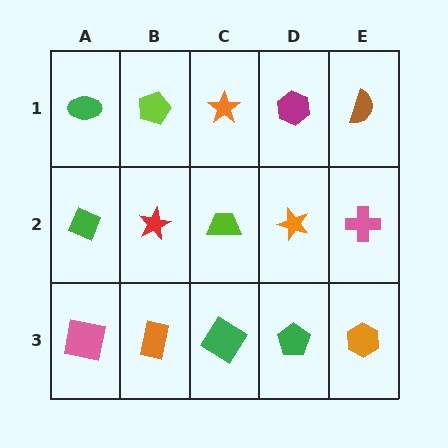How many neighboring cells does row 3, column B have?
3.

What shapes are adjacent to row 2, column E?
A brown semicircle (row 1, column E), an orange hexagon (row 3, column E), an orange star (row 2, column D).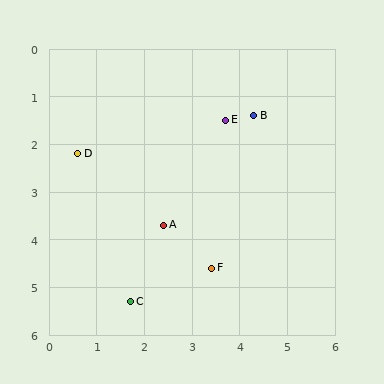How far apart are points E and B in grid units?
Points E and B are about 0.6 grid units apart.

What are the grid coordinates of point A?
Point A is at approximately (2.4, 3.7).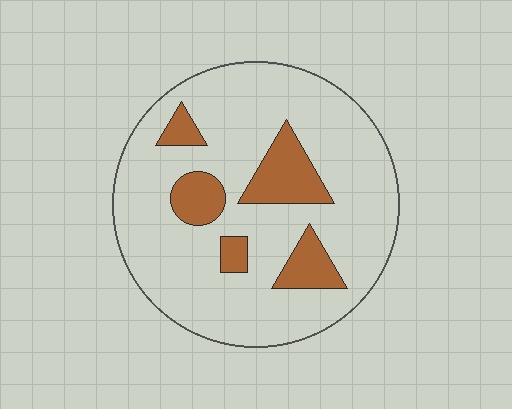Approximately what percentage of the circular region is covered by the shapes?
Approximately 20%.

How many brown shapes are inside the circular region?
5.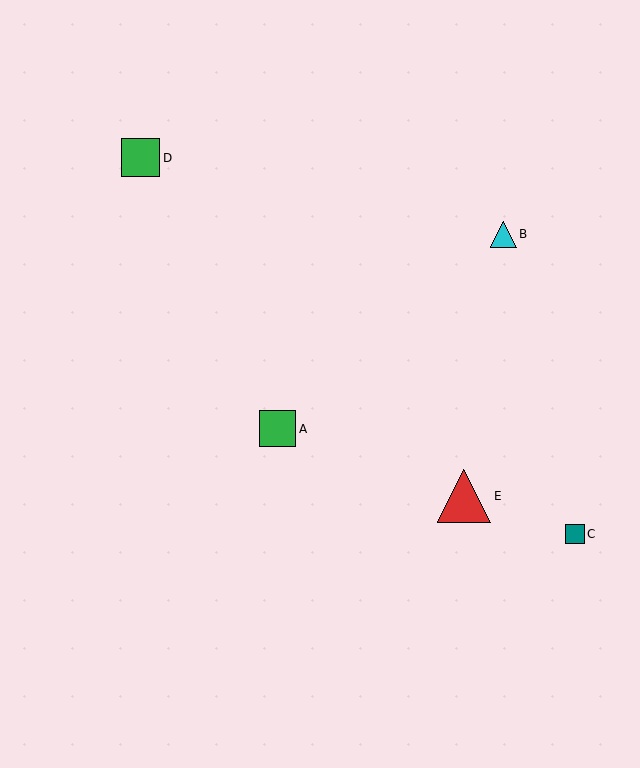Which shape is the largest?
The red triangle (labeled E) is the largest.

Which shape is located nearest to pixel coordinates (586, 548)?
The teal square (labeled C) at (575, 534) is nearest to that location.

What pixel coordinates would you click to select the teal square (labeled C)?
Click at (575, 534) to select the teal square C.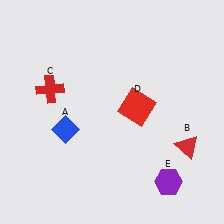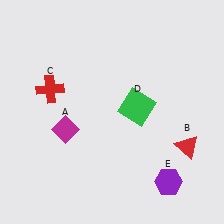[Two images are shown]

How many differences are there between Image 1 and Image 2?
There are 2 differences between the two images.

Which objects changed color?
A changed from blue to magenta. D changed from red to green.